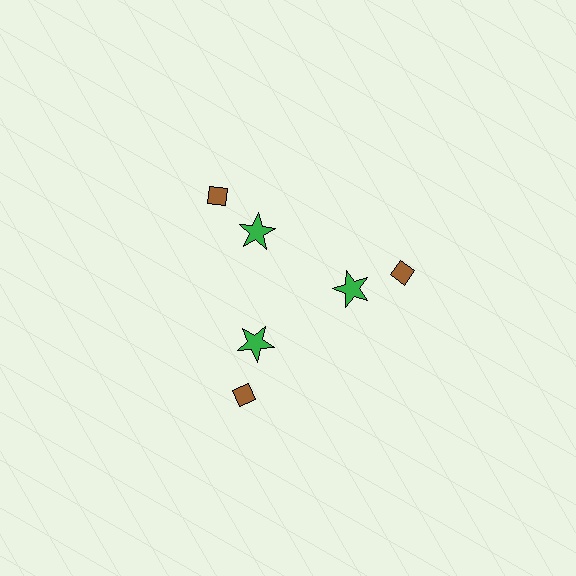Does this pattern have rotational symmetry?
Yes, this pattern has 3-fold rotational symmetry. It looks the same after rotating 120 degrees around the center.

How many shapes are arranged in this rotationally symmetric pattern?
There are 6 shapes, arranged in 3 groups of 2.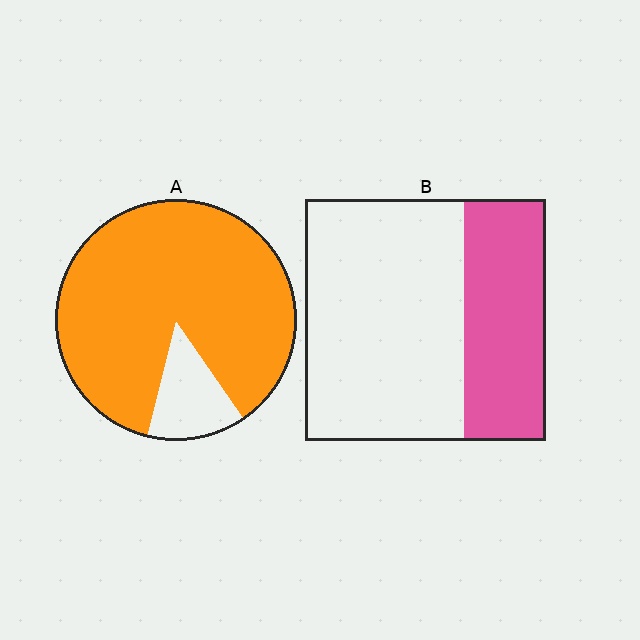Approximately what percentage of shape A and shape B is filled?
A is approximately 85% and B is approximately 35%.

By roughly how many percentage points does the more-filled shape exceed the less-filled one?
By roughly 55 percentage points (A over B).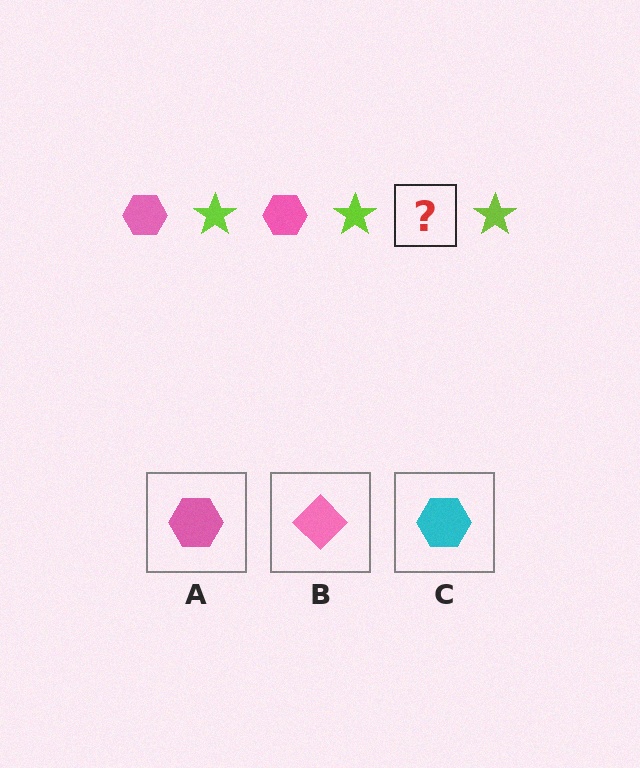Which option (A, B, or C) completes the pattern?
A.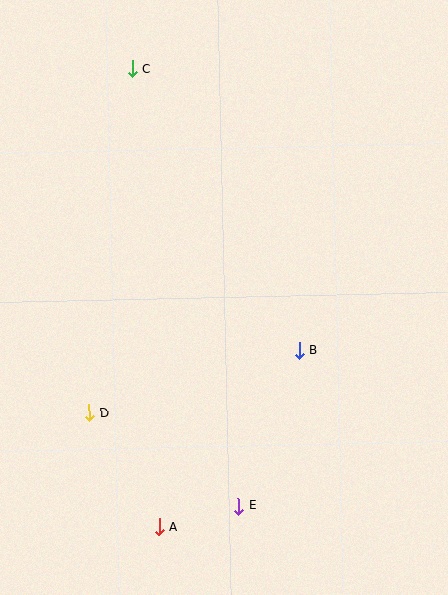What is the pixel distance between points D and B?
The distance between D and B is 219 pixels.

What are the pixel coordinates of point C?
Point C is at (132, 69).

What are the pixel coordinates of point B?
Point B is at (299, 351).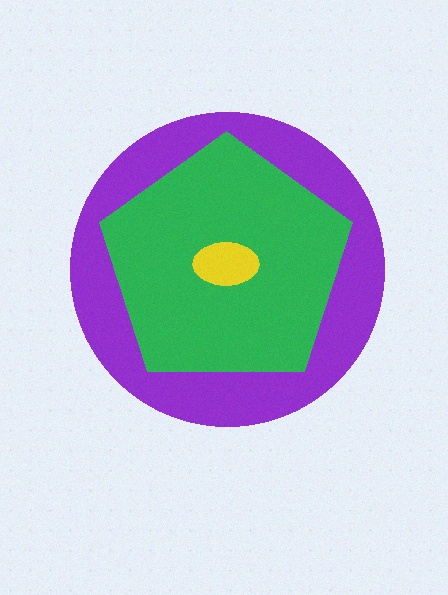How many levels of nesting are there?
3.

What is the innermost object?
The yellow ellipse.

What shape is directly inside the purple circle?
The green pentagon.